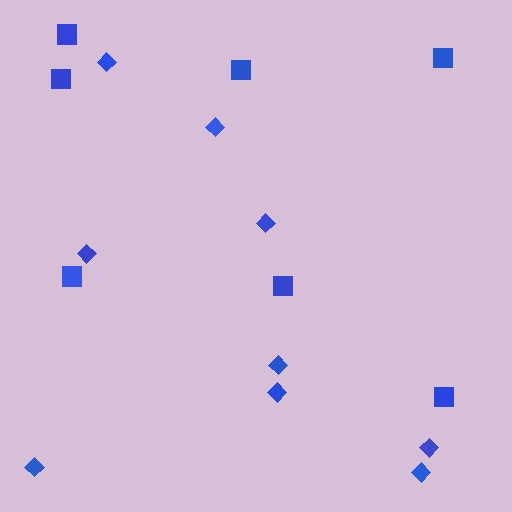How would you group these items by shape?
There are 2 groups: one group of diamonds (9) and one group of squares (7).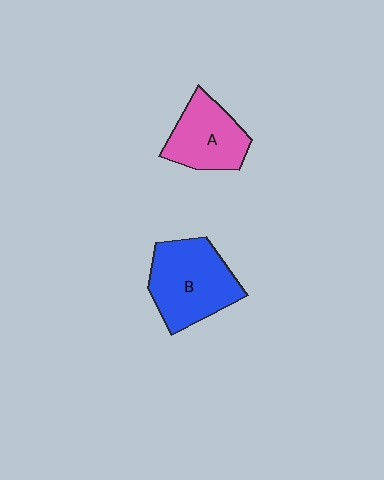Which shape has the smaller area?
Shape A (pink).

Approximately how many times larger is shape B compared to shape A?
Approximately 1.3 times.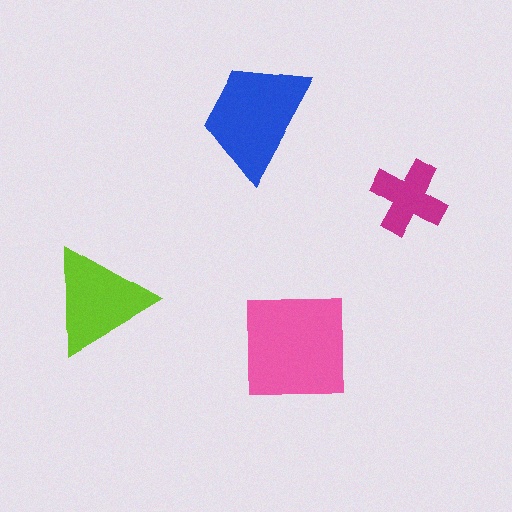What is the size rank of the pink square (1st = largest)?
1st.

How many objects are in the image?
There are 4 objects in the image.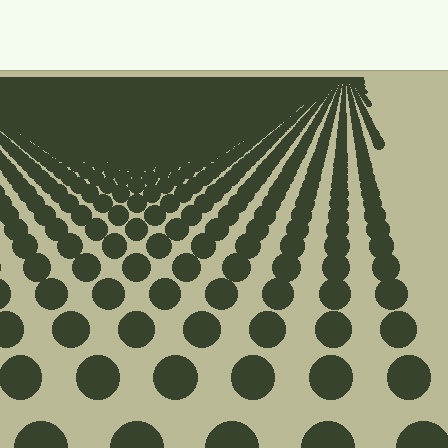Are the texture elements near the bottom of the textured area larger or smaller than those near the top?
Larger. Near the bottom, elements are closer to the viewer and appear at a bigger on-screen size.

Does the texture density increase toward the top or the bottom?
Density increases toward the top.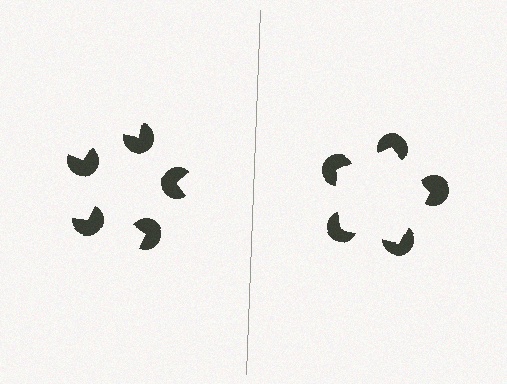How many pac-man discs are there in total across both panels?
10 — 5 on each side.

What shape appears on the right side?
An illusory pentagon.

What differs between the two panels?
The pac-man discs are positioned identically on both sides; only the wedge orientations differ. On the right they align to a pentagon; on the left they are misaligned.